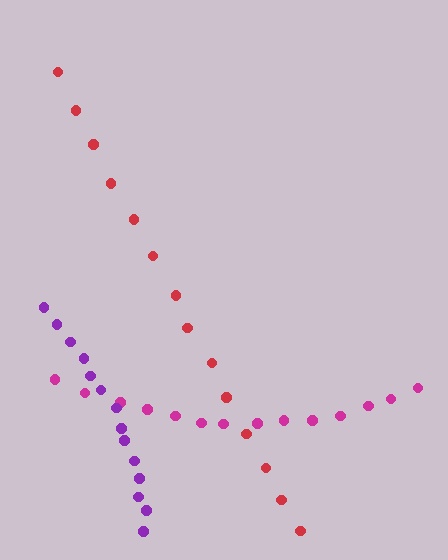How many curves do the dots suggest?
There are 3 distinct paths.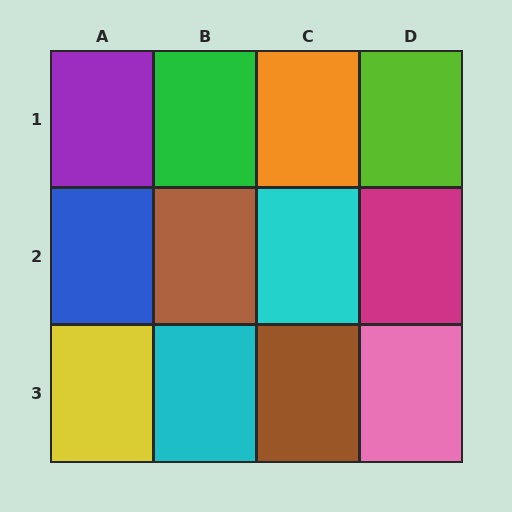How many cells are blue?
1 cell is blue.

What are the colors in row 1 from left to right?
Purple, green, orange, lime.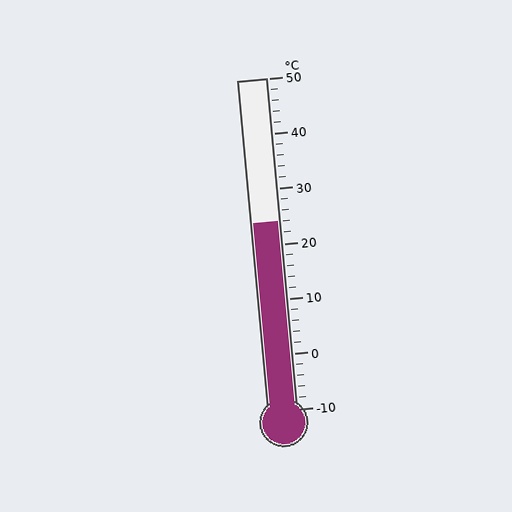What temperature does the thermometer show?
The thermometer shows approximately 24°C.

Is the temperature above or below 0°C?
The temperature is above 0°C.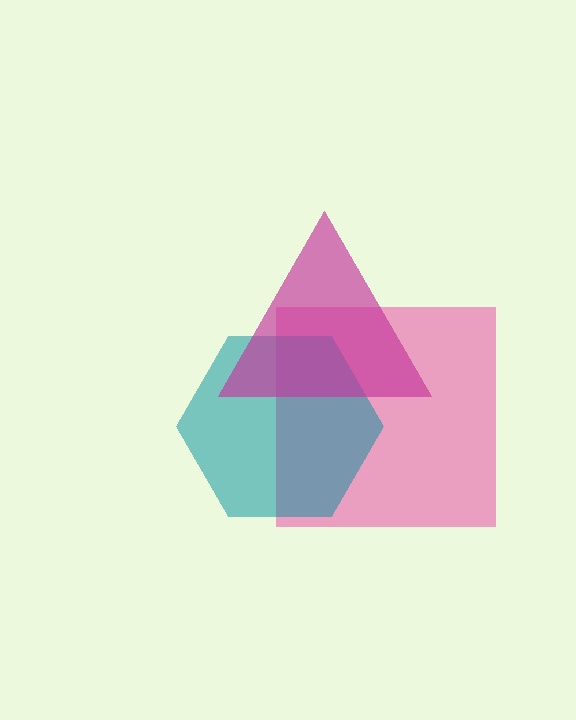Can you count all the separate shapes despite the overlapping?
Yes, there are 3 separate shapes.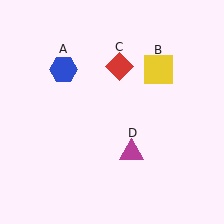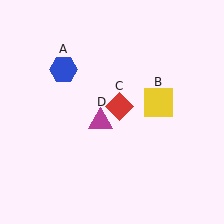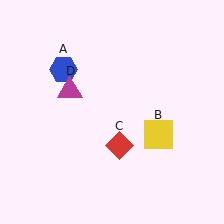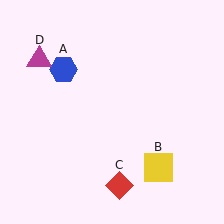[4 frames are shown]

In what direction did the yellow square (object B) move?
The yellow square (object B) moved down.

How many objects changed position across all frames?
3 objects changed position: yellow square (object B), red diamond (object C), magenta triangle (object D).